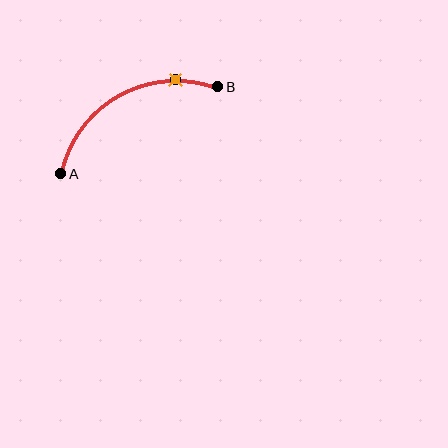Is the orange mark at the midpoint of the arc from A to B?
No. The orange mark lies on the arc but is closer to endpoint B. The arc midpoint would be at the point on the curve equidistant along the arc from both A and B.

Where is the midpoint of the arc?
The arc midpoint is the point on the curve farthest from the straight line joining A and B. It sits above that line.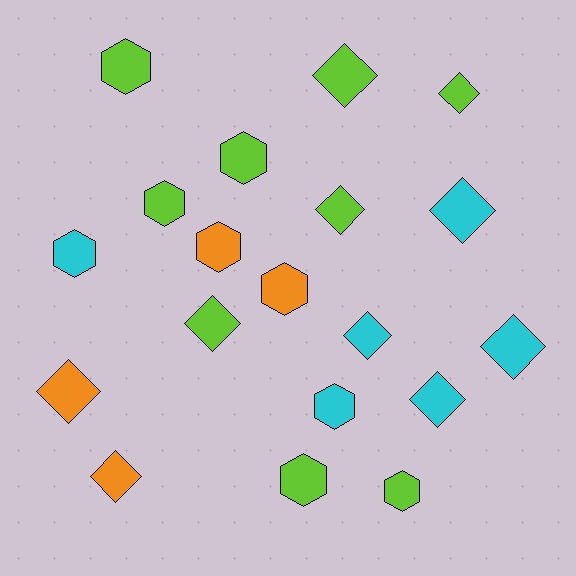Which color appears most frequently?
Lime, with 9 objects.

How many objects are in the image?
There are 19 objects.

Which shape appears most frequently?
Diamond, with 10 objects.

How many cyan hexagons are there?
There are 2 cyan hexagons.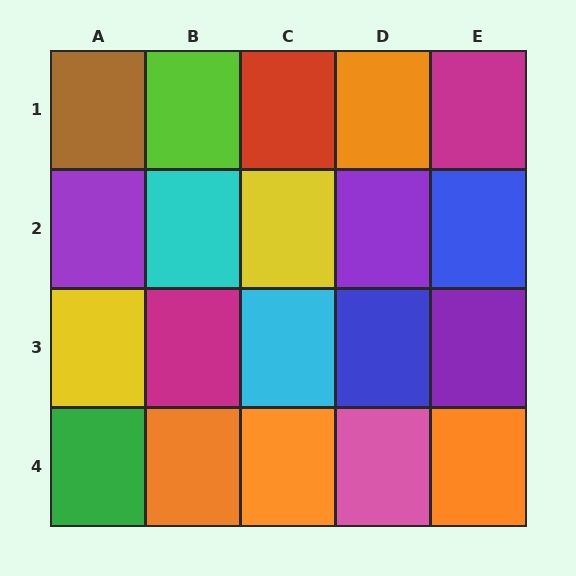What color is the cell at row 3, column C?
Cyan.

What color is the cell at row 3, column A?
Yellow.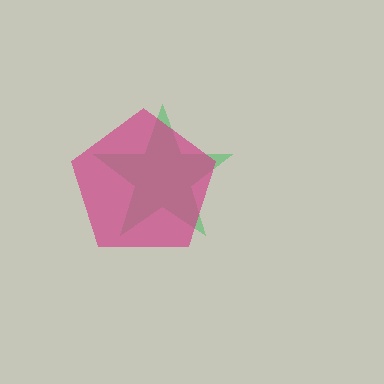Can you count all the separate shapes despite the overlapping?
Yes, there are 2 separate shapes.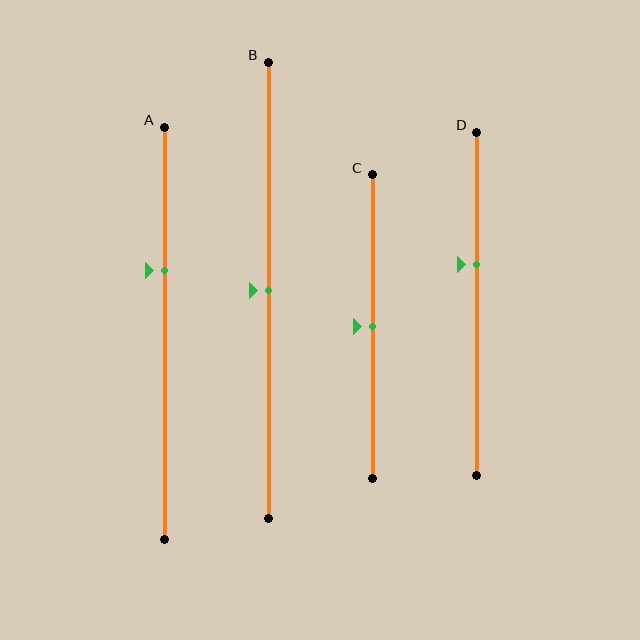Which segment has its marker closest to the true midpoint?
Segment B has its marker closest to the true midpoint.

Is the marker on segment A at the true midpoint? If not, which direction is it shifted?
No, the marker on segment A is shifted upward by about 15% of the segment length.